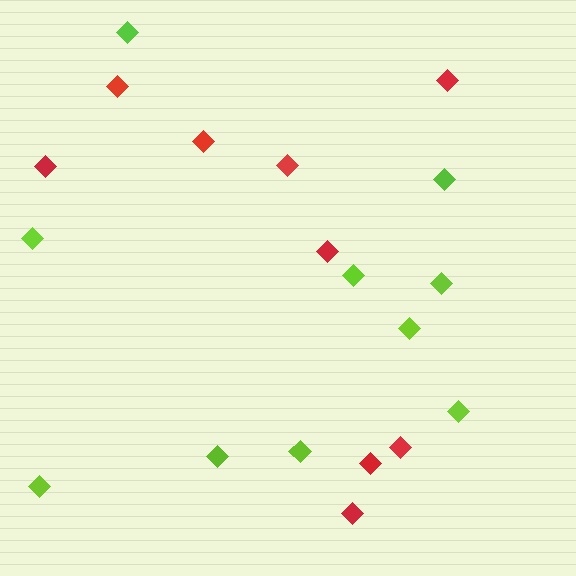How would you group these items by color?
There are 2 groups: one group of red diamonds (9) and one group of lime diamonds (10).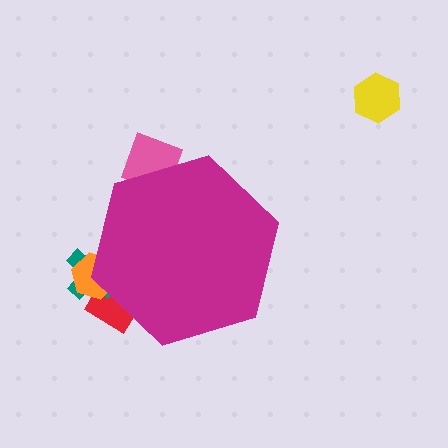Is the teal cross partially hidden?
Yes, the teal cross is partially hidden behind the magenta hexagon.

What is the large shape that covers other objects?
A magenta hexagon.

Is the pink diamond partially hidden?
Yes, the pink diamond is partially hidden behind the magenta hexagon.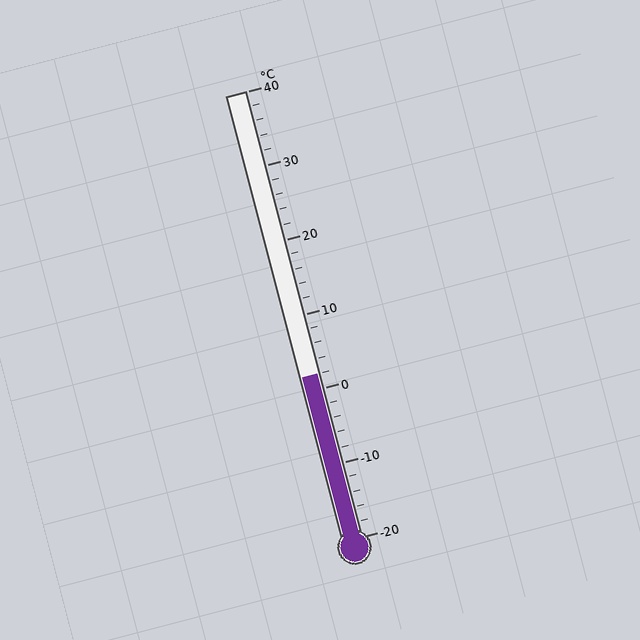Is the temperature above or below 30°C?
The temperature is below 30°C.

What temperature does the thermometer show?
The thermometer shows approximately 2°C.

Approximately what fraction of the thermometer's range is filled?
The thermometer is filled to approximately 35% of its range.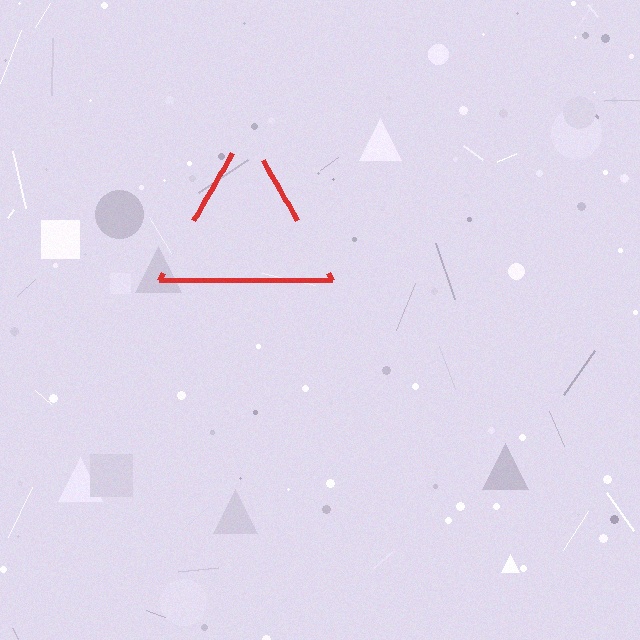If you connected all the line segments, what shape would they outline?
They would outline a triangle.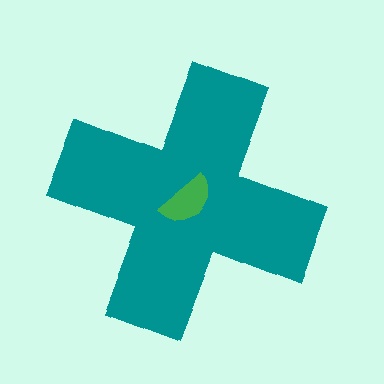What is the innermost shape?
The green semicircle.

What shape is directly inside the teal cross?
The green semicircle.